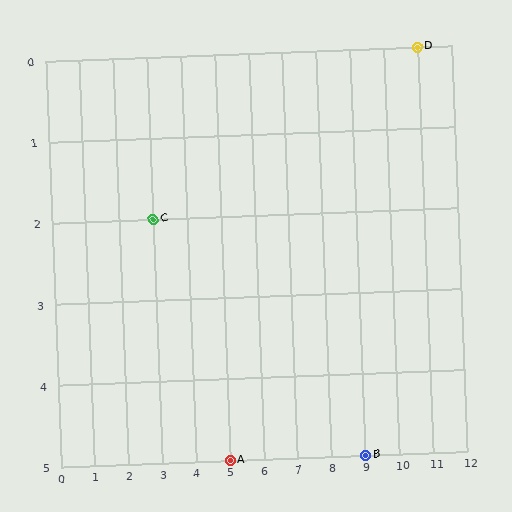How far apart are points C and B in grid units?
Points C and B are 6 columns and 3 rows apart (about 6.7 grid units diagonally).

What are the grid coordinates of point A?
Point A is at grid coordinates (5, 5).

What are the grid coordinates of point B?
Point B is at grid coordinates (9, 5).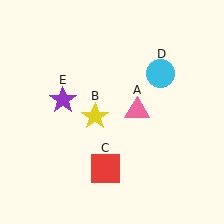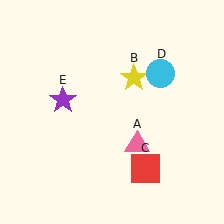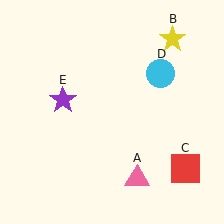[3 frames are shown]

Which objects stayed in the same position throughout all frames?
Cyan circle (object D) and purple star (object E) remained stationary.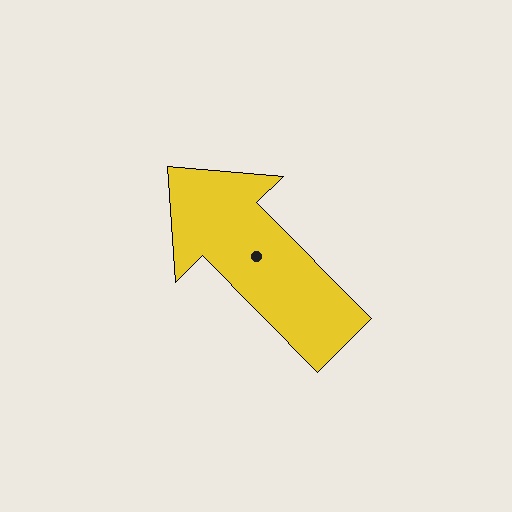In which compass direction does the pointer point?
Northwest.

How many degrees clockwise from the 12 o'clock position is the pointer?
Approximately 315 degrees.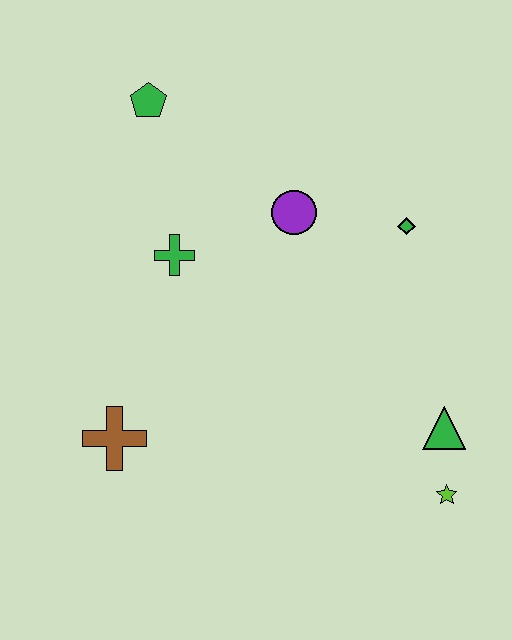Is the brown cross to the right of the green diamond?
No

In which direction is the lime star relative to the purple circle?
The lime star is below the purple circle.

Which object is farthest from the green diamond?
The brown cross is farthest from the green diamond.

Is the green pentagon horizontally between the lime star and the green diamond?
No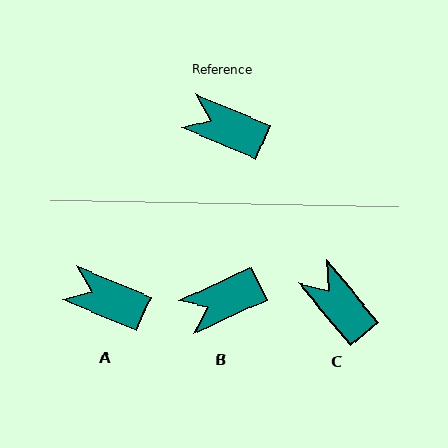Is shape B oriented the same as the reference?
No, it is off by about 47 degrees.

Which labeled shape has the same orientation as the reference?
A.